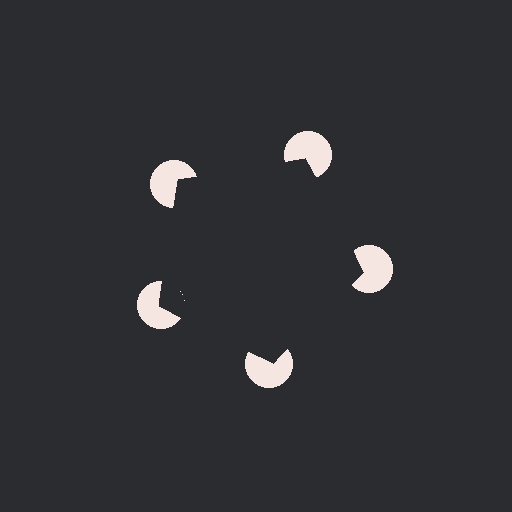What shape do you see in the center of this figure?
An illusory pentagon — its edges are inferred from the aligned wedge cuts in the pac-man discs, not physically drawn.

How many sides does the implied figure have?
5 sides.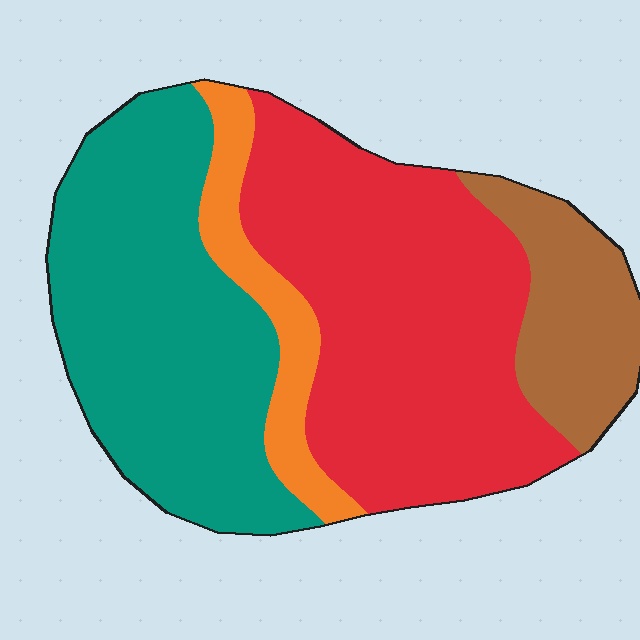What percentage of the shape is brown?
Brown covers around 15% of the shape.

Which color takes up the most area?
Red, at roughly 40%.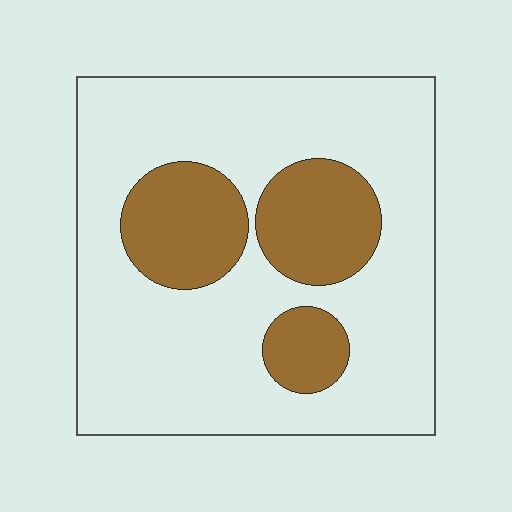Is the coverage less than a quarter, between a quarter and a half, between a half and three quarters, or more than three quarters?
Less than a quarter.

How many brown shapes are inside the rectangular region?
3.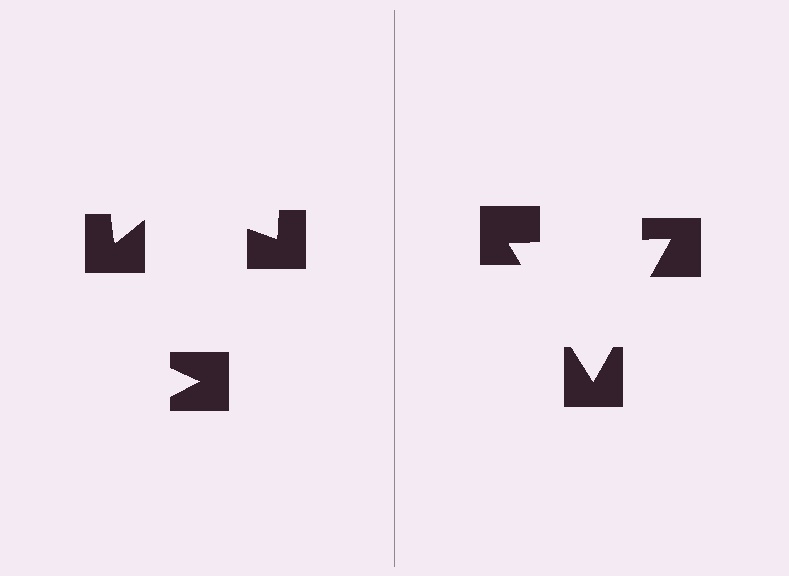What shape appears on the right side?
An illusory triangle.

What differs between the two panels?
The notched squares are positioned identically on both sides; only the wedge orientations differ. On the right they align to a triangle; on the left they are misaligned.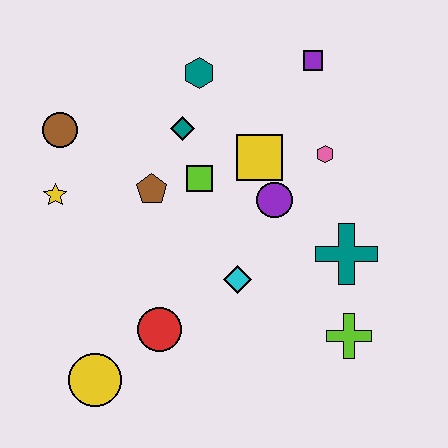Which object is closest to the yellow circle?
The red circle is closest to the yellow circle.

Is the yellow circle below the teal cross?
Yes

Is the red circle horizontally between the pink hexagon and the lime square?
No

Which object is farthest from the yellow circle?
The purple square is farthest from the yellow circle.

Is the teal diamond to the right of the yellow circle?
Yes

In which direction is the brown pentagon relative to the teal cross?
The brown pentagon is to the left of the teal cross.